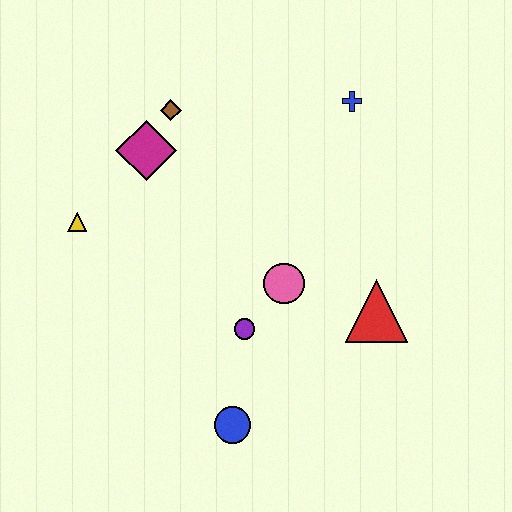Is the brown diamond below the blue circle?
No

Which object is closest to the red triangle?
The pink circle is closest to the red triangle.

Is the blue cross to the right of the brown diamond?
Yes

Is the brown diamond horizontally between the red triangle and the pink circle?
No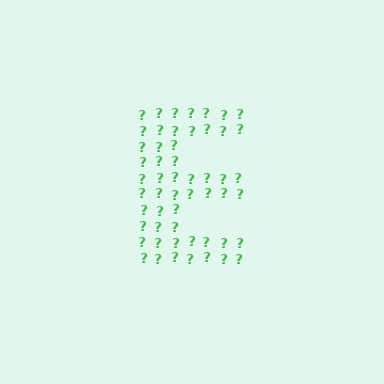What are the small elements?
The small elements are question marks.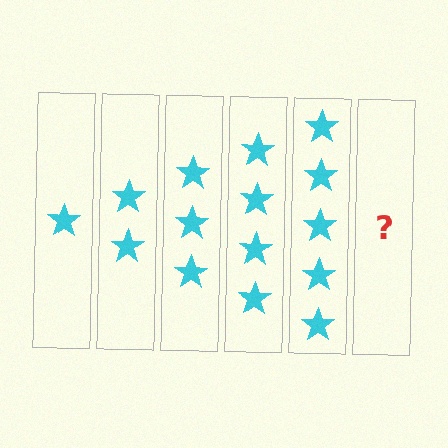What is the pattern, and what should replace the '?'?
The pattern is that each step adds one more star. The '?' should be 6 stars.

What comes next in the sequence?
The next element should be 6 stars.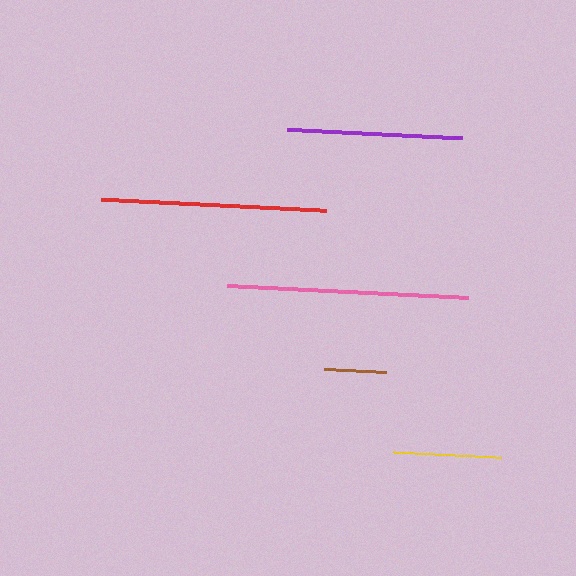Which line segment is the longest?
The pink line is the longest at approximately 241 pixels.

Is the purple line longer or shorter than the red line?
The red line is longer than the purple line.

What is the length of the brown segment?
The brown segment is approximately 63 pixels long.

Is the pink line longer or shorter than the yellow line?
The pink line is longer than the yellow line.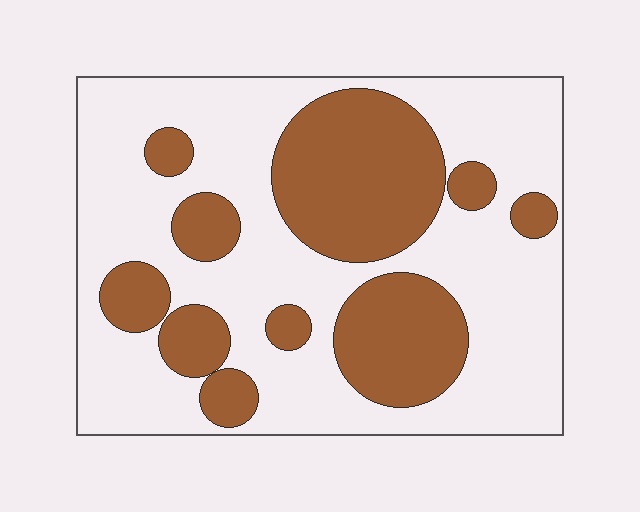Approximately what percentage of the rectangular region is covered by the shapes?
Approximately 35%.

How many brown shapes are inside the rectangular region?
10.